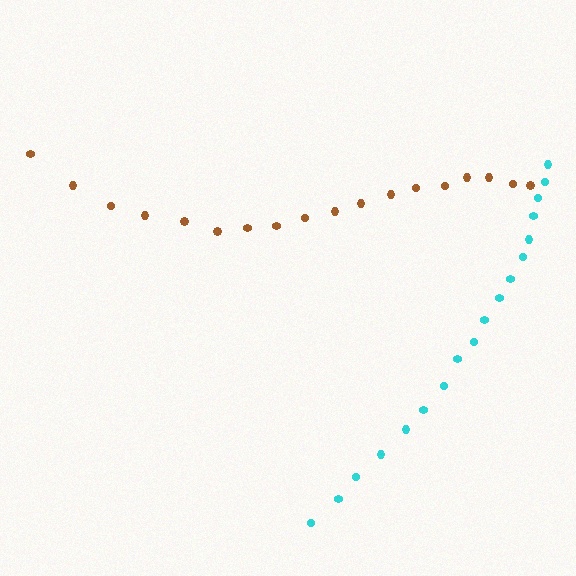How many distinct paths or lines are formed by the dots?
There are 2 distinct paths.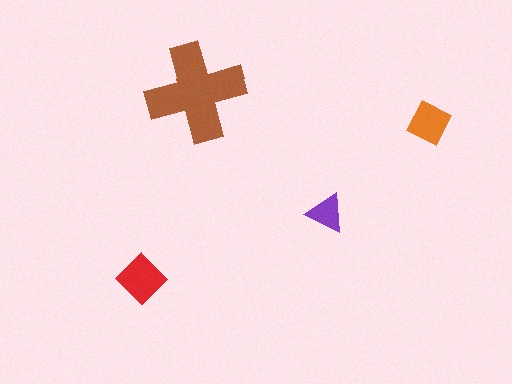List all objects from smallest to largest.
The purple triangle, the orange square, the red diamond, the brown cross.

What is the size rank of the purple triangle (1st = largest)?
4th.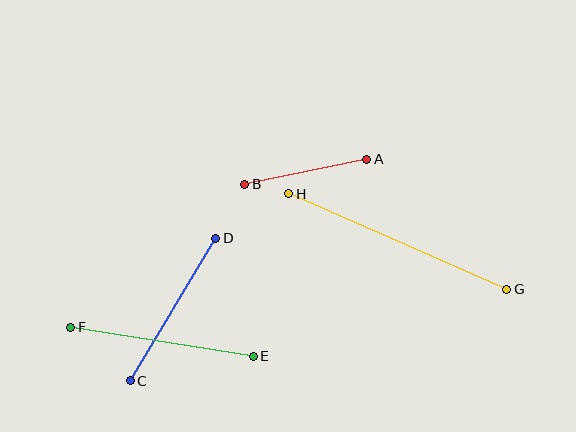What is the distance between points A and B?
The distance is approximately 124 pixels.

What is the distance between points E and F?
The distance is approximately 184 pixels.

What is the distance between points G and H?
The distance is approximately 238 pixels.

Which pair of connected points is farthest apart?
Points G and H are farthest apart.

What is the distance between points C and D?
The distance is approximately 167 pixels.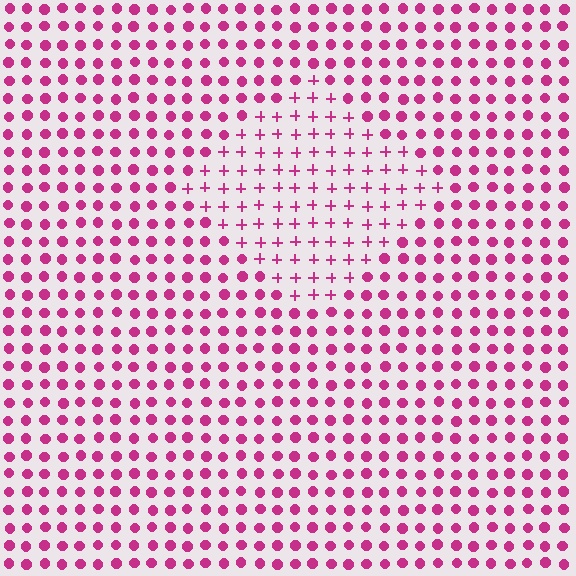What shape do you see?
I see a diamond.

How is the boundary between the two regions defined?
The boundary is defined by a change in element shape: plus signs inside vs. circles outside. All elements share the same color and spacing.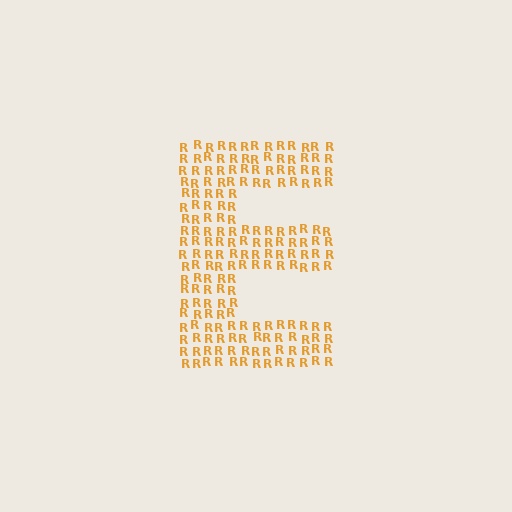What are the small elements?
The small elements are letter R's.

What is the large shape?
The large shape is the letter E.